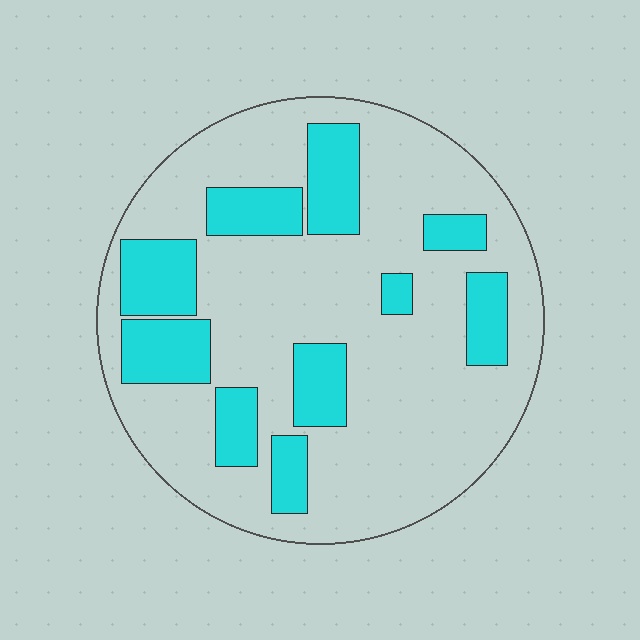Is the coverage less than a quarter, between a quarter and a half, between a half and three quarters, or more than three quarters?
Between a quarter and a half.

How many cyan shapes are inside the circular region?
10.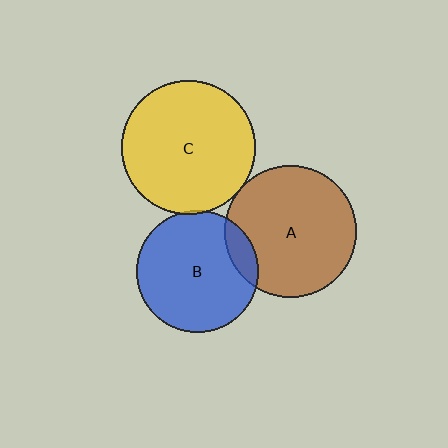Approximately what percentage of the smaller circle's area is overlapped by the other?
Approximately 10%.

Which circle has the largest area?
Circle C (yellow).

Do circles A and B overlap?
Yes.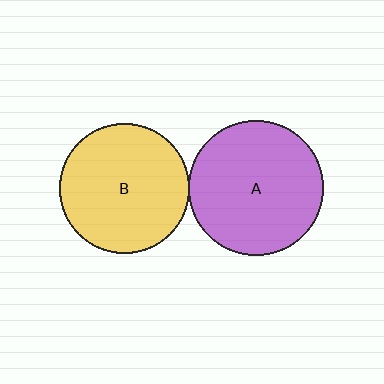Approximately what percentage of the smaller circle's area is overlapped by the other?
Approximately 5%.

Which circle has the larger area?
Circle A (purple).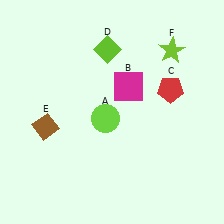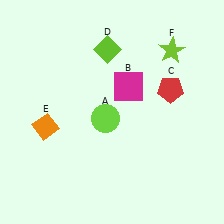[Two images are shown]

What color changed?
The diamond (E) changed from brown in Image 1 to orange in Image 2.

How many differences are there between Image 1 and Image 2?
There is 1 difference between the two images.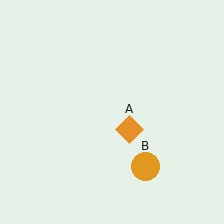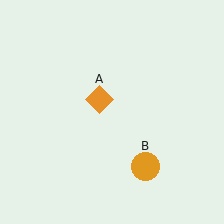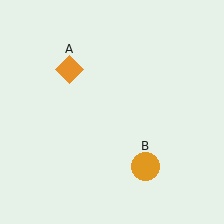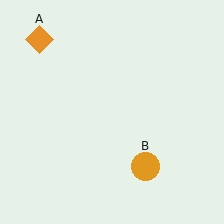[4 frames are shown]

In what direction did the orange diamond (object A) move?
The orange diamond (object A) moved up and to the left.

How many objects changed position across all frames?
1 object changed position: orange diamond (object A).